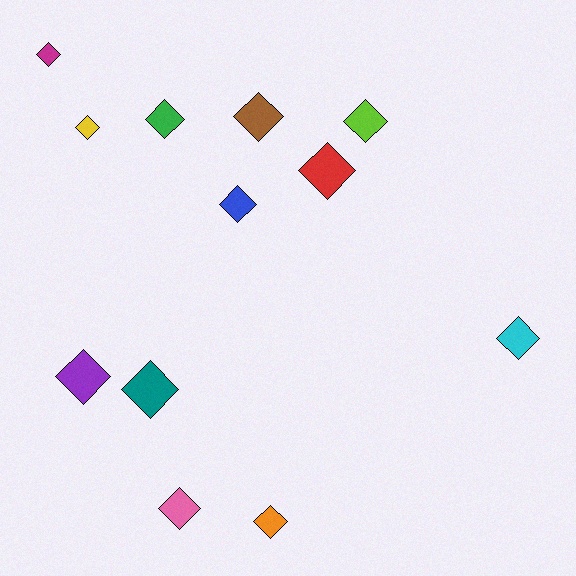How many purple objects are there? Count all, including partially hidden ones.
There is 1 purple object.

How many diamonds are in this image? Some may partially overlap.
There are 12 diamonds.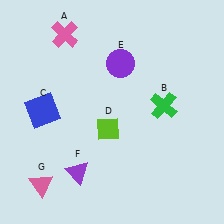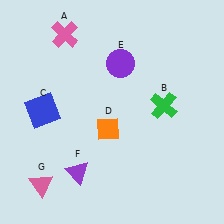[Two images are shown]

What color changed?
The diamond (D) changed from lime in Image 1 to orange in Image 2.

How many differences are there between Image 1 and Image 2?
There is 1 difference between the two images.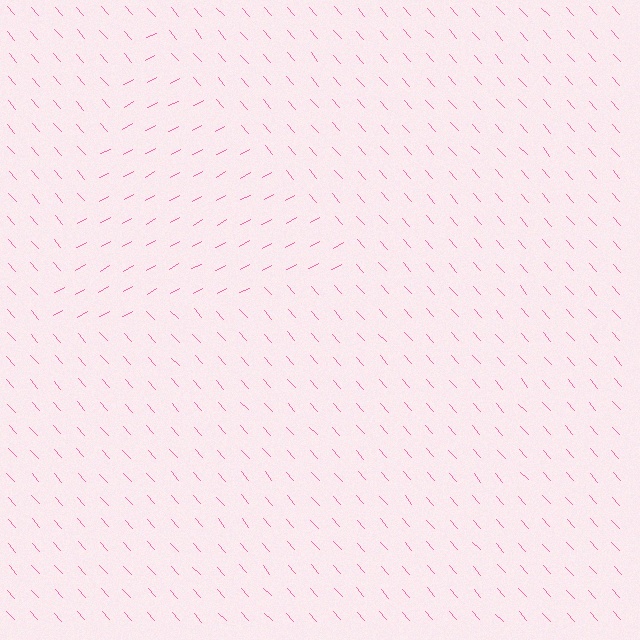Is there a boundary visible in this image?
Yes, there is a texture boundary formed by a change in line orientation.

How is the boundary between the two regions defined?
The boundary is defined purely by a change in line orientation (approximately 77 degrees difference). All lines are the same color and thickness.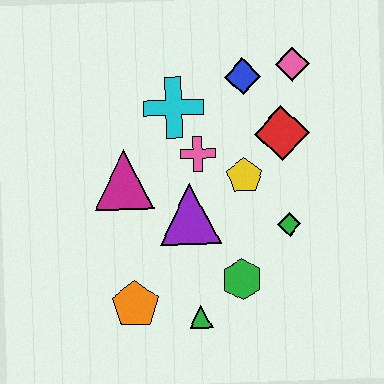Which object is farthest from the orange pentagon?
The pink diamond is farthest from the orange pentagon.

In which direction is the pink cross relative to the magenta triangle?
The pink cross is to the right of the magenta triangle.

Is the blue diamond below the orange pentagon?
No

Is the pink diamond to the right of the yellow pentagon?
Yes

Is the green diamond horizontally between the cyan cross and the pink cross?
No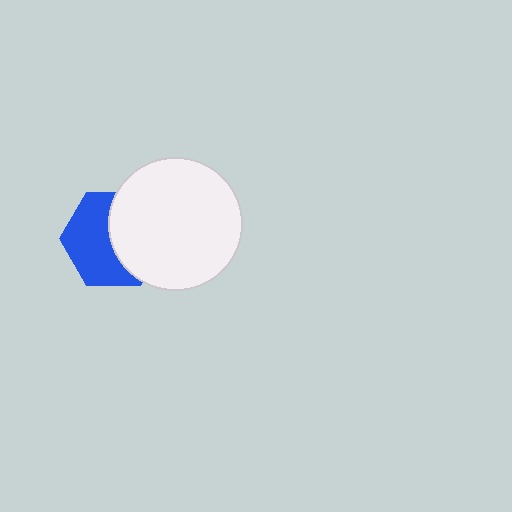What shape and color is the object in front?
The object in front is a white circle.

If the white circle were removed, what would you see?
You would see the complete blue hexagon.